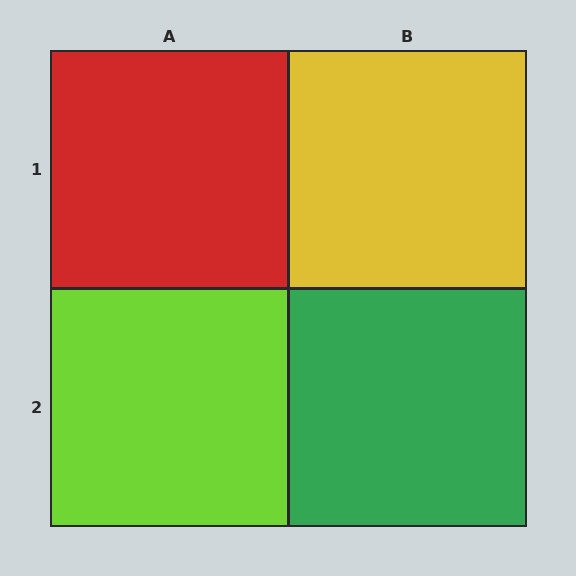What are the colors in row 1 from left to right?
Red, yellow.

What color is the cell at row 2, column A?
Lime.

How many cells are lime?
1 cell is lime.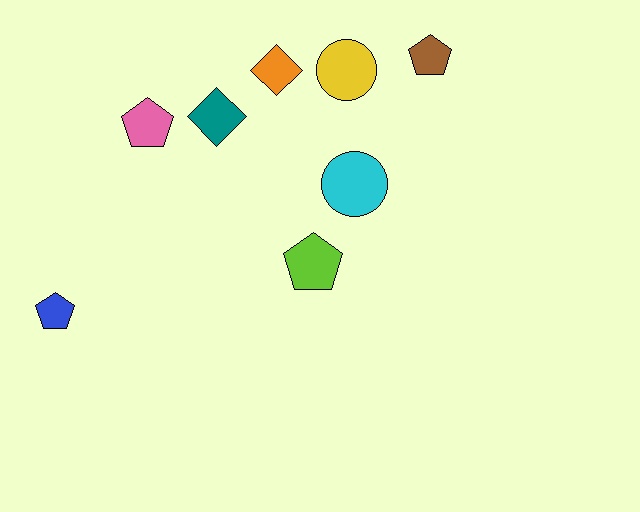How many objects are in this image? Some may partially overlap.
There are 8 objects.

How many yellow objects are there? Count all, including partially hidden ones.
There is 1 yellow object.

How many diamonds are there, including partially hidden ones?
There are 2 diamonds.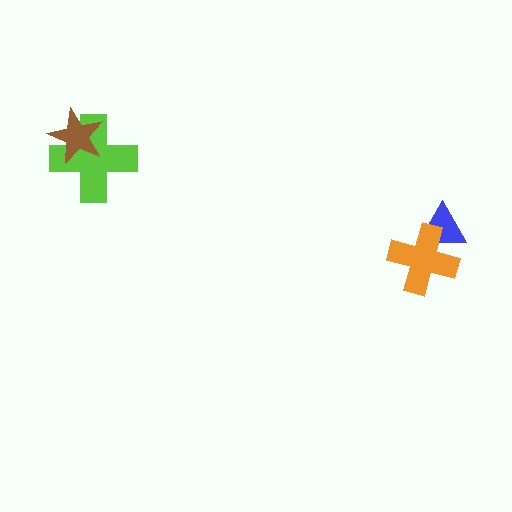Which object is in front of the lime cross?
The brown star is in front of the lime cross.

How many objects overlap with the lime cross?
1 object overlaps with the lime cross.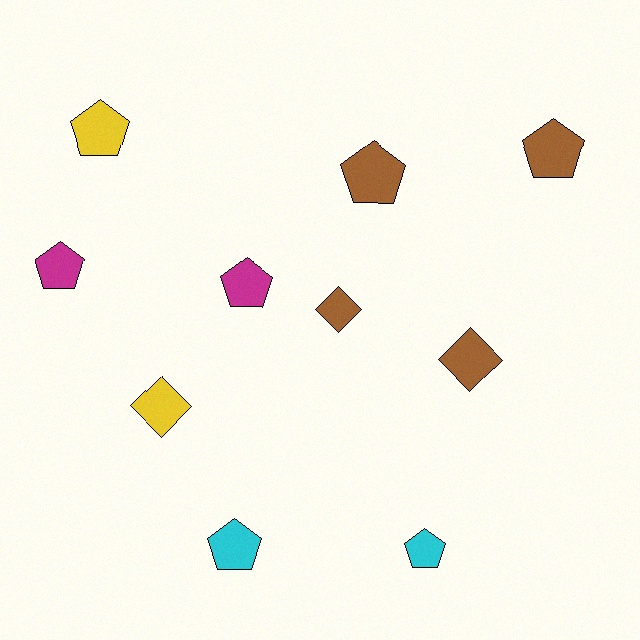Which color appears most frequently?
Brown, with 4 objects.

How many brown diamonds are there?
There are 2 brown diamonds.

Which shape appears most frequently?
Pentagon, with 7 objects.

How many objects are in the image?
There are 10 objects.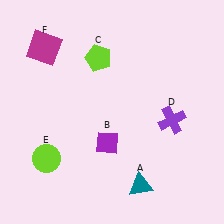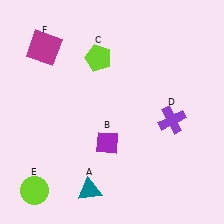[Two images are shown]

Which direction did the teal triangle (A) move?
The teal triangle (A) moved left.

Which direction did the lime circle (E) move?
The lime circle (E) moved down.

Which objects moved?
The objects that moved are: the teal triangle (A), the lime circle (E).